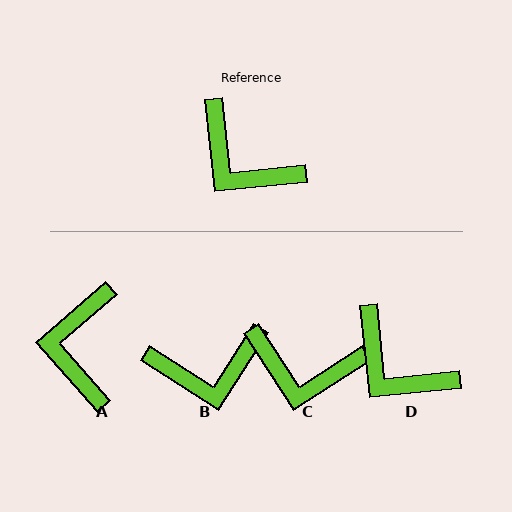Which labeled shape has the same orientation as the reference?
D.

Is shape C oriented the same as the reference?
No, it is off by about 27 degrees.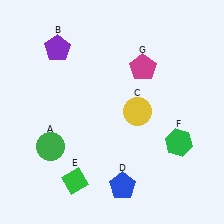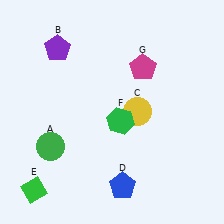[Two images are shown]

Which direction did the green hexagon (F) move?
The green hexagon (F) moved left.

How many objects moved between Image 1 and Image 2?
2 objects moved between the two images.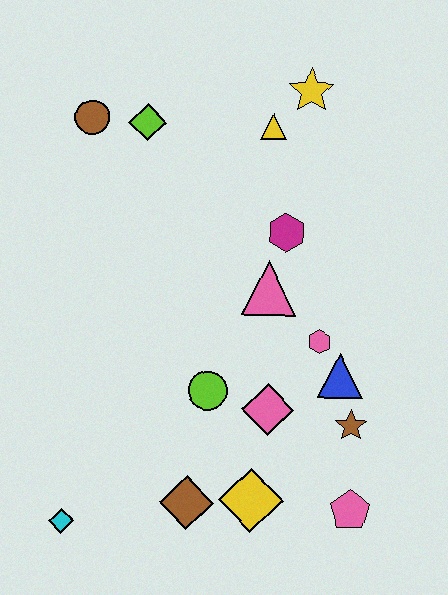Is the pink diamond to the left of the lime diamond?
No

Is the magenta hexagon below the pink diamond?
No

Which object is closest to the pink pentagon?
The brown star is closest to the pink pentagon.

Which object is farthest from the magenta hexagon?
The cyan diamond is farthest from the magenta hexagon.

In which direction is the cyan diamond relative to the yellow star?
The cyan diamond is below the yellow star.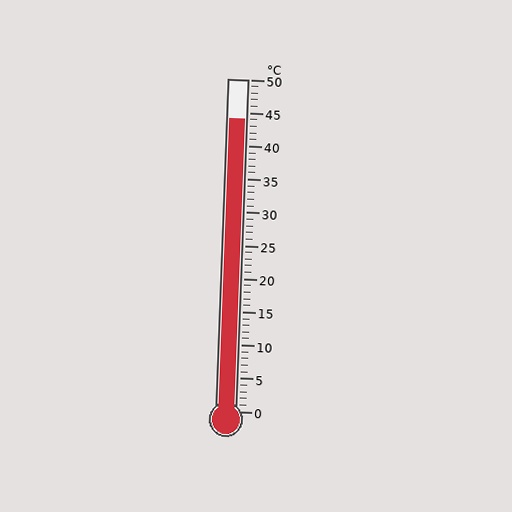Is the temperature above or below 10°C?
The temperature is above 10°C.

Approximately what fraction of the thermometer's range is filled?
The thermometer is filled to approximately 90% of its range.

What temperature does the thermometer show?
The thermometer shows approximately 44°C.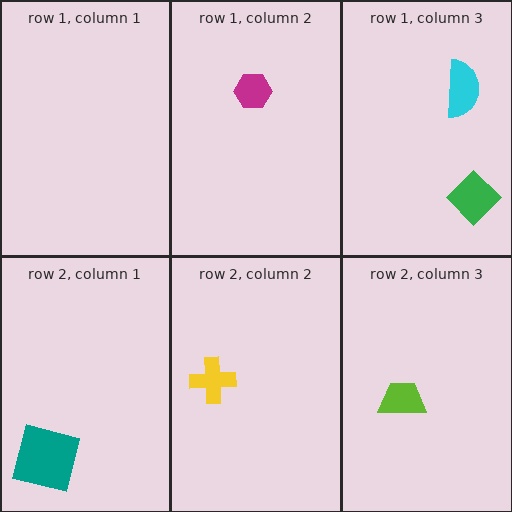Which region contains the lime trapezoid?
The row 2, column 3 region.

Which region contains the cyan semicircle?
The row 1, column 3 region.